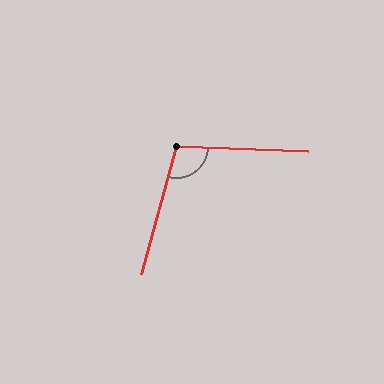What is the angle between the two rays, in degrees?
Approximately 103 degrees.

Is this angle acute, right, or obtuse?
It is obtuse.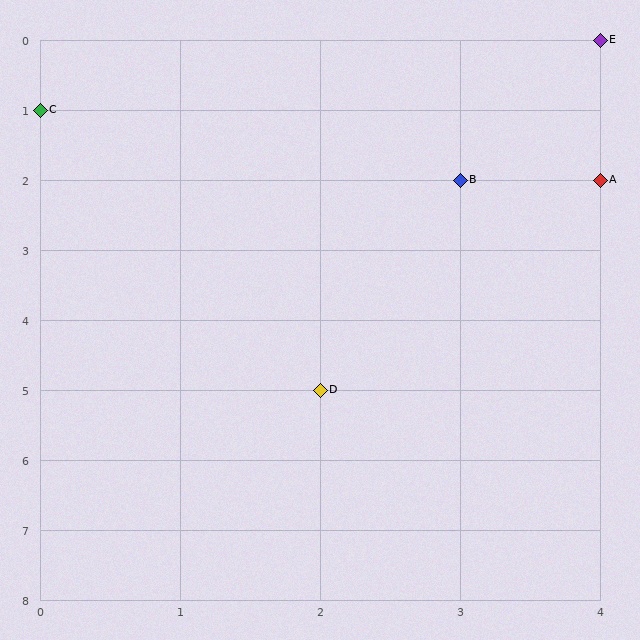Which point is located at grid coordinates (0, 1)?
Point C is at (0, 1).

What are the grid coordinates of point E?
Point E is at grid coordinates (4, 0).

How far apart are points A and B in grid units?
Points A and B are 1 column apart.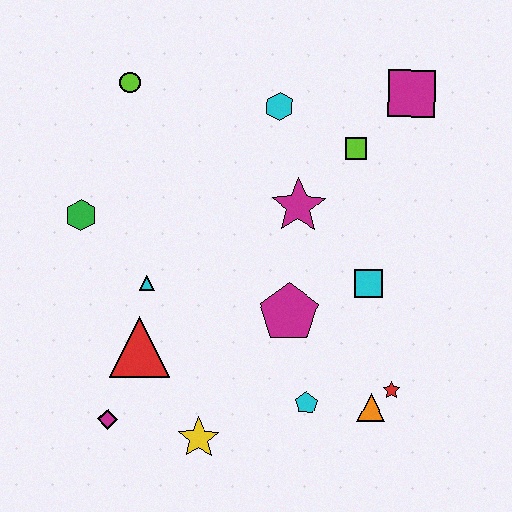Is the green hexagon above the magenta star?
No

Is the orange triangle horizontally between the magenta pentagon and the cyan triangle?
No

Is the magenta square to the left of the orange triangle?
No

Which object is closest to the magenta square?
The lime square is closest to the magenta square.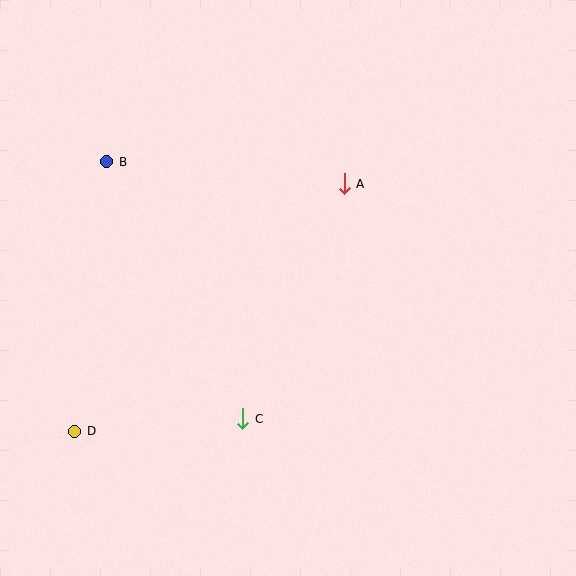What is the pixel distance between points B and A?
The distance between B and A is 238 pixels.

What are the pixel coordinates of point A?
Point A is at (344, 184).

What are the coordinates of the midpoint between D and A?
The midpoint between D and A is at (209, 307).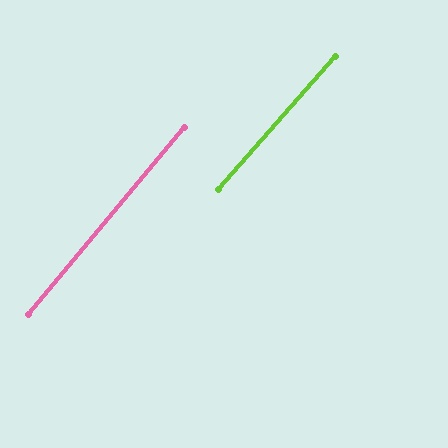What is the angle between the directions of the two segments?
Approximately 1 degree.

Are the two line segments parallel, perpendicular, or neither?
Parallel — their directions differ by only 1.1°.